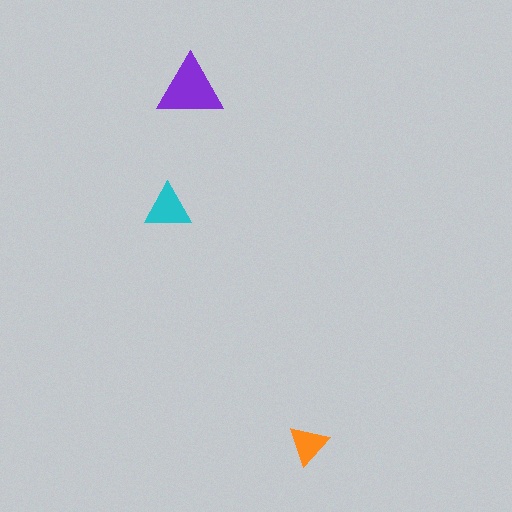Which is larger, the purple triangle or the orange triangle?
The purple one.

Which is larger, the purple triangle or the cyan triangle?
The purple one.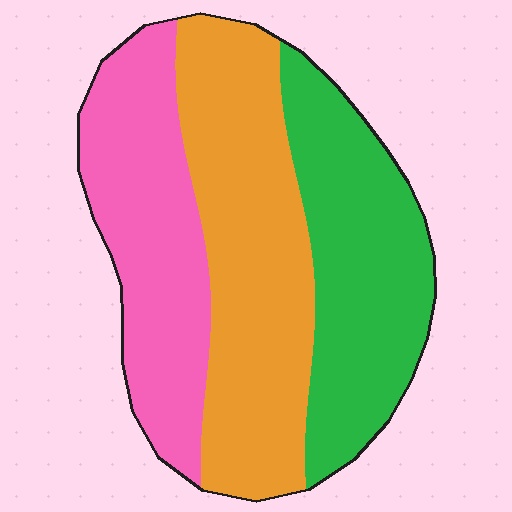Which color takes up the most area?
Orange, at roughly 40%.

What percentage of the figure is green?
Green covers about 30% of the figure.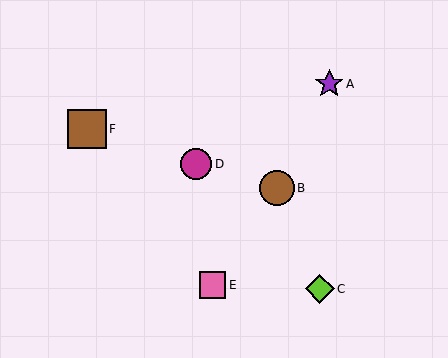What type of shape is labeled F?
Shape F is a brown square.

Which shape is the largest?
The brown square (labeled F) is the largest.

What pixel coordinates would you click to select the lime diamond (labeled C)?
Click at (320, 289) to select the lime diamond C.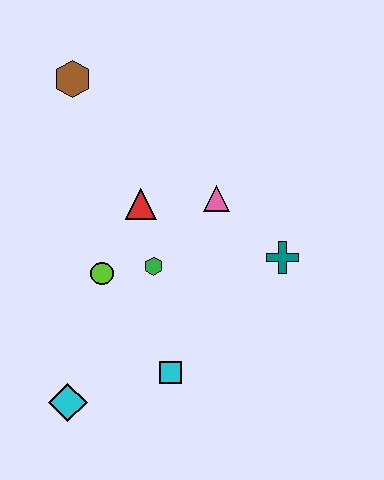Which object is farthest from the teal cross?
The brown hexagon is farthest from the teal cross.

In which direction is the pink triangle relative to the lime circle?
The pink triangle is to the right of the lime circle.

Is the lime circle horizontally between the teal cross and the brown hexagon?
Yes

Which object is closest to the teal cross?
The pink triangle is closest to the teal cross.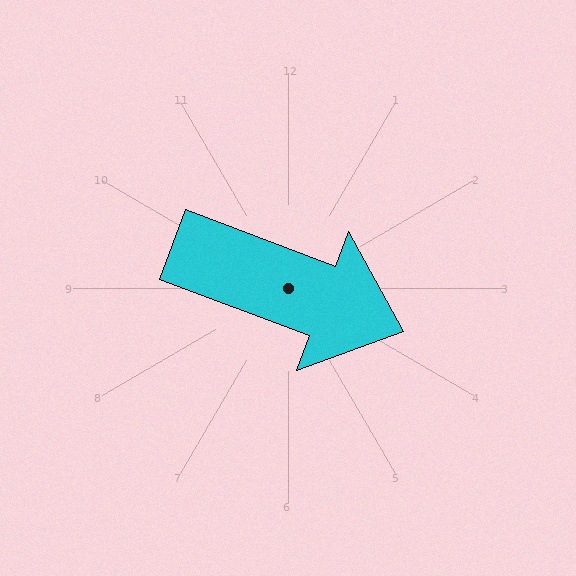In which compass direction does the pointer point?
East.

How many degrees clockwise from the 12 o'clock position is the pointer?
Approximately 111 degrees.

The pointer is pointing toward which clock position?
Roughly 4 o'clock.